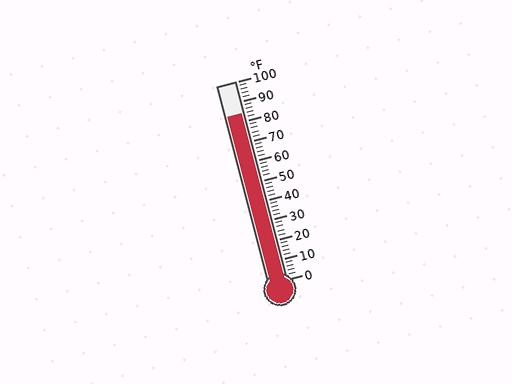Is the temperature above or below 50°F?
The temperature is above 50°F.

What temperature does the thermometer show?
The thermometer shows approximately 84°F.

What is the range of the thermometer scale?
The thermometer scale ranges from 0°F to 100°F.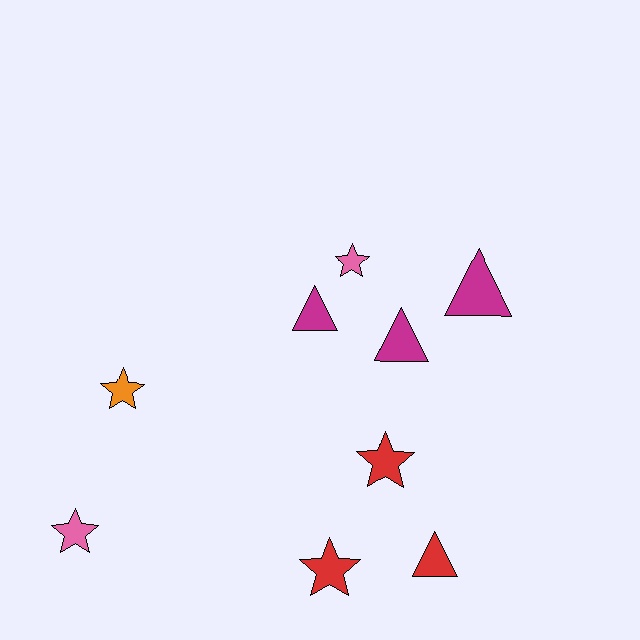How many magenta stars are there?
There are no magenta stars.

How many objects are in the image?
There are 9 objects.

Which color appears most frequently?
Red, with 3 objects.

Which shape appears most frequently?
Star, with 5 objects.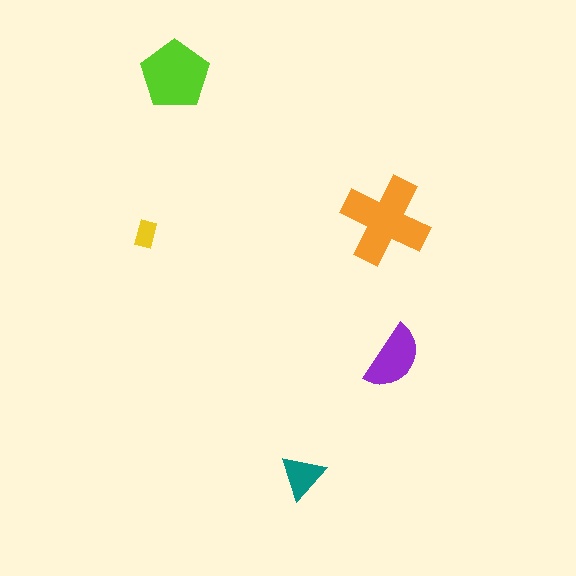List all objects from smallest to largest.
The yellow rectangle, the teal triangle, the purple semicircle, the lime pentagon, the orange cross.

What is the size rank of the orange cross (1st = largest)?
1st.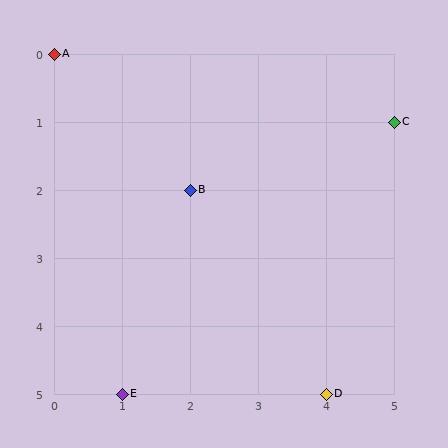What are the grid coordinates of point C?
Point C is at grid coordinates (5, 1).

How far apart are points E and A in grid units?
Points E and A are 1 column and 5 rows apart (about 5.1 grid units diagonally).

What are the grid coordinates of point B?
Point B is at grid coordinates (2, 2).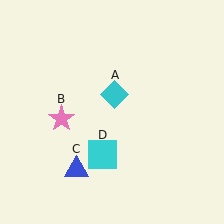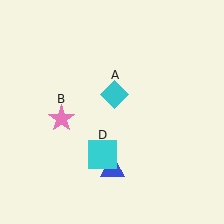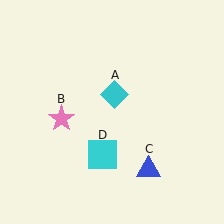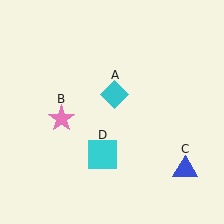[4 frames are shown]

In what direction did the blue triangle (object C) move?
The blue triangle (object C) moved right.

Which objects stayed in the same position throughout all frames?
Cyan diamond (object A) and pink star (object B) and cyan square (object D) remained stationary.